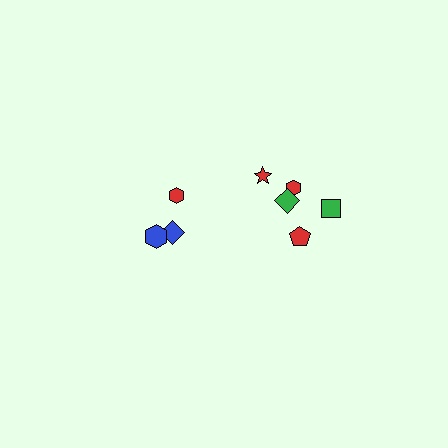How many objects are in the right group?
There are 5 objects.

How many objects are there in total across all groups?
There are 8 objects.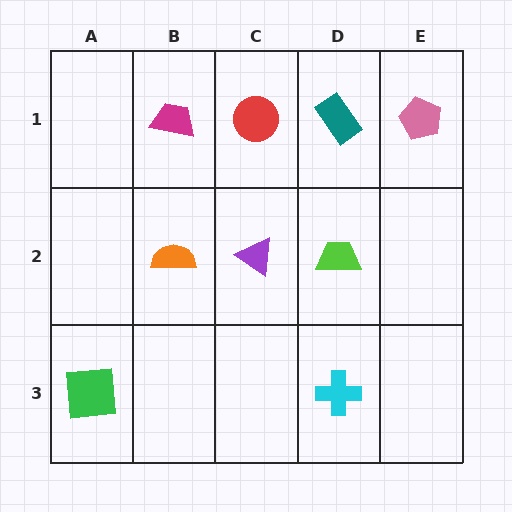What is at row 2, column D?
A lime trapezoid.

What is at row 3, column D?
A cyan cross.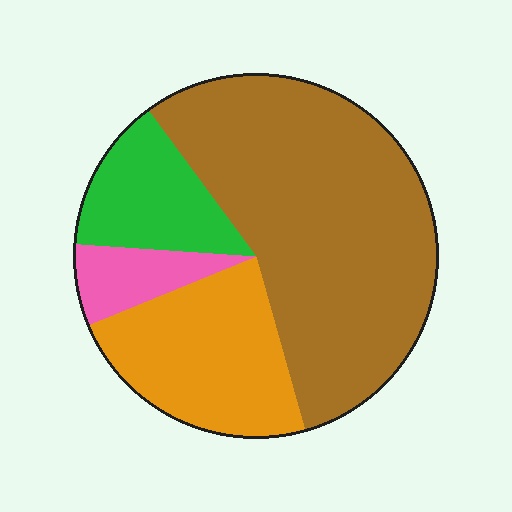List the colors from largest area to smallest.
From largest to smallest: brown, orange, green, pink.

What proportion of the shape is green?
Green takes up about one eighth (1/8) of the shape.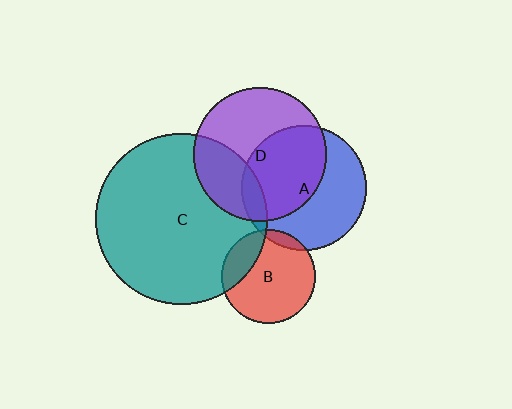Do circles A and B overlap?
Yes.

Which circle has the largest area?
Circle C (teal).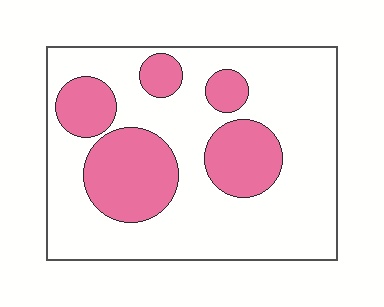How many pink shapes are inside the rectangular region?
5.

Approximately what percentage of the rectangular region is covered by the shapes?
Approximately 30%.